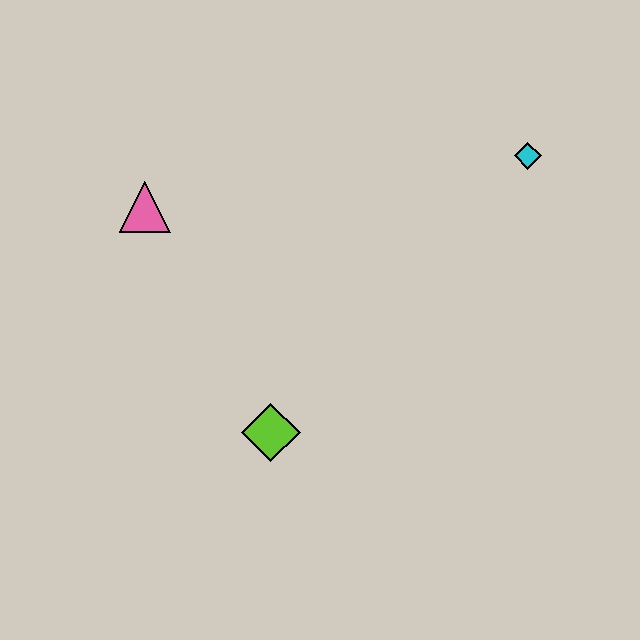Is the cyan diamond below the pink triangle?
No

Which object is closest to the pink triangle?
The lime diamond is closest to the pink triangle.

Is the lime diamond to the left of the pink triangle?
No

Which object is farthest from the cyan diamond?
The pink triangle is farthest from the cyan diamond.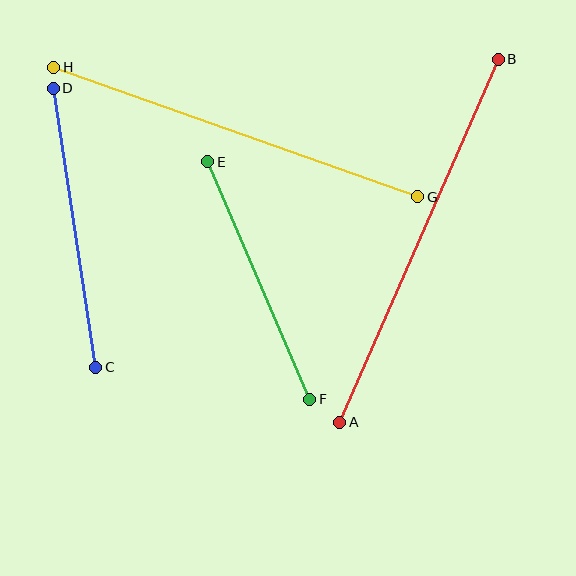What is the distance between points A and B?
The distance is approximately 396 pixels.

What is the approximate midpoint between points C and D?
The midpoint is at approximately (74, 228) pixels.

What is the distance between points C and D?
The distance is approximately 282 pixels.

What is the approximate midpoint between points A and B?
The midpoint is at approximately (419, 241) pixels.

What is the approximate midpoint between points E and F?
The midpoint is at approximately (259, 281) pixels.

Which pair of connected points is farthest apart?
Points A and B are farthest apart.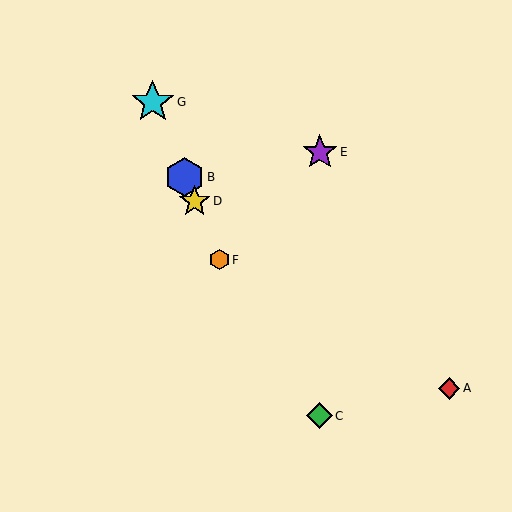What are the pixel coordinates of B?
Object B is at (184, 177).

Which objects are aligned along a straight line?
Objects B, D, F, G are aligned along a straight line.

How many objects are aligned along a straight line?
4 objects (B, D, F, G) are aligned along a straight line.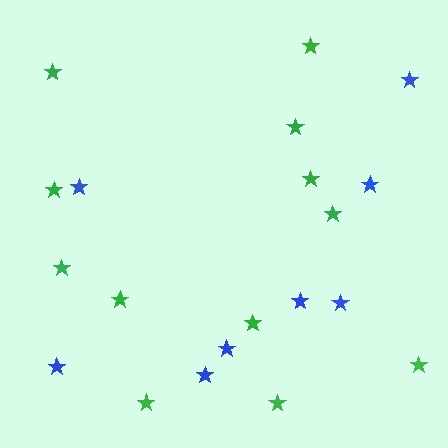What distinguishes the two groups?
There are 2 groups: one group of green stars (12) and one group of blue stars (8).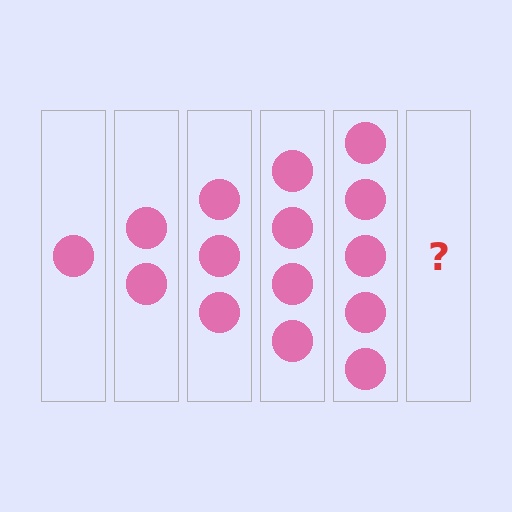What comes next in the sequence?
The next element should be 6 circles.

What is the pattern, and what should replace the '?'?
The pattern is that each step adds one more circle. The '?' should be 6 circles.